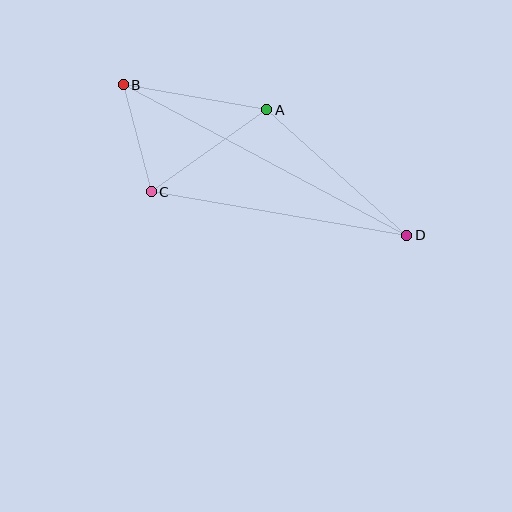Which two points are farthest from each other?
Points B and D are farthest from each other.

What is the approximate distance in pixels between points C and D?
The distance between C and D is approximately 259 pixels.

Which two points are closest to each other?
Points B and C are closest to each other.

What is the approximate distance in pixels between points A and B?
The distance between A and B is approximately 146 pixels.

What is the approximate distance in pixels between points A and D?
The distance between A and D is approximately 188 pixels.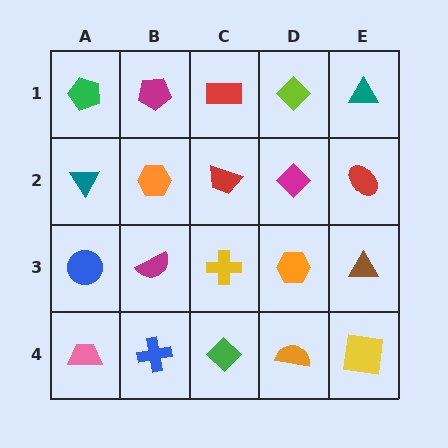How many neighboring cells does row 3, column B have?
4.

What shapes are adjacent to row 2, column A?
A green pentagon (row 1, column A), a blue circle (row 3, column A), an orange hexagon (row 2, column B).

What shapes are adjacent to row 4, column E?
A brown triangle (row 3, column E), an orange semicircle (row 4, column D).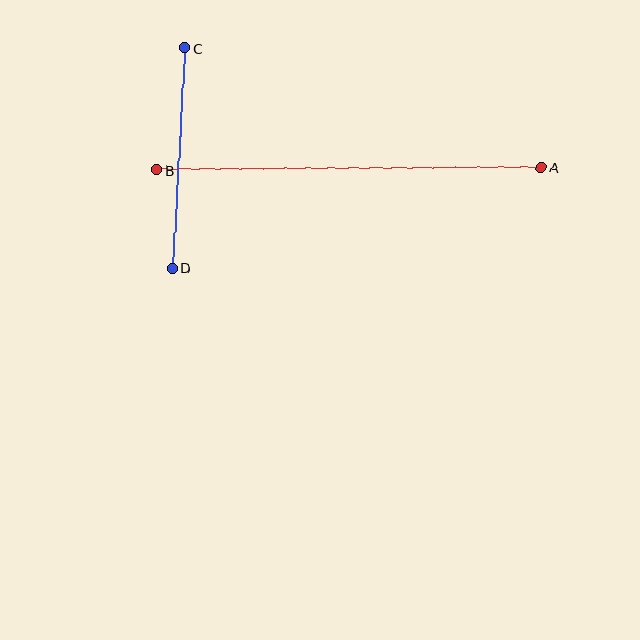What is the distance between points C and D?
The distance is approximately 221 pixels.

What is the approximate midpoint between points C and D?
The midpoint is at approximately (179, 158) pixels.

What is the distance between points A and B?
The distance is approximately 384 pixels.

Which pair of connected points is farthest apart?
Points A and B are farthest apart.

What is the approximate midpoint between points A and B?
The midpoint is at approximately (349, 169) pixels.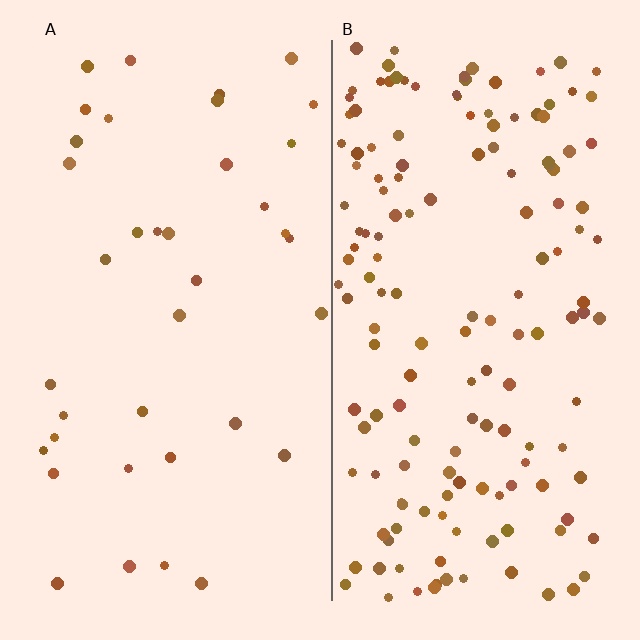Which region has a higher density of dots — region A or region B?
B (the right).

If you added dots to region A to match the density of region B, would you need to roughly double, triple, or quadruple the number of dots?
Approximately quadruple.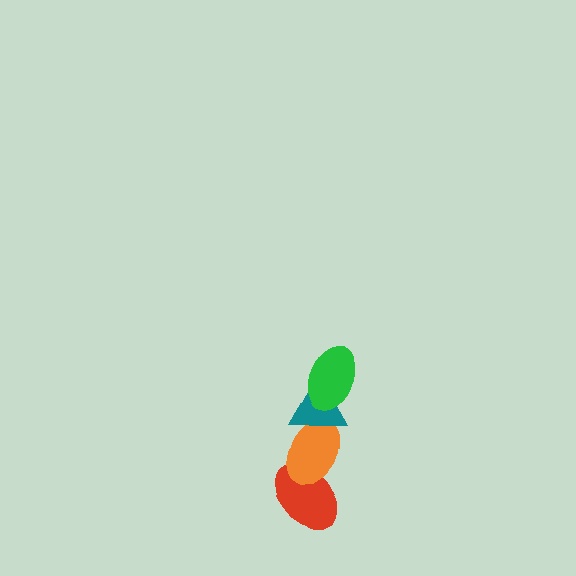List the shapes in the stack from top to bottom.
From top to bottom: the green ellipse, the teal triangle, the orange ellipse, the red ellipse.